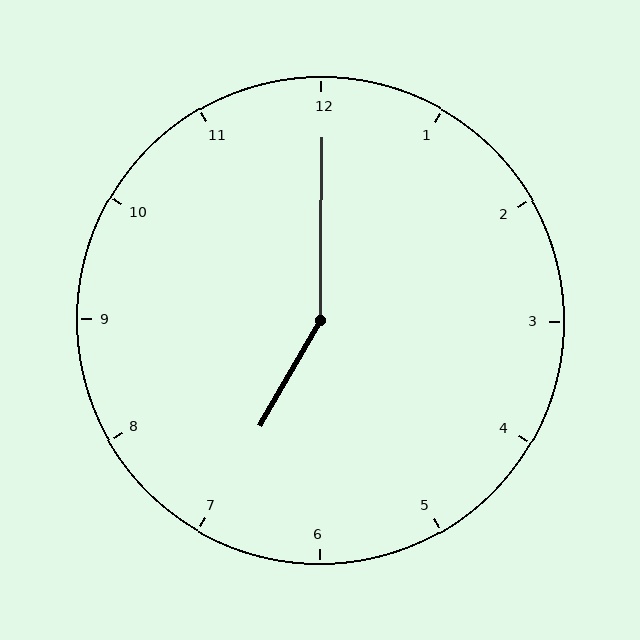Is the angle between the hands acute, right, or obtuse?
It is obtuse.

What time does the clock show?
7:00.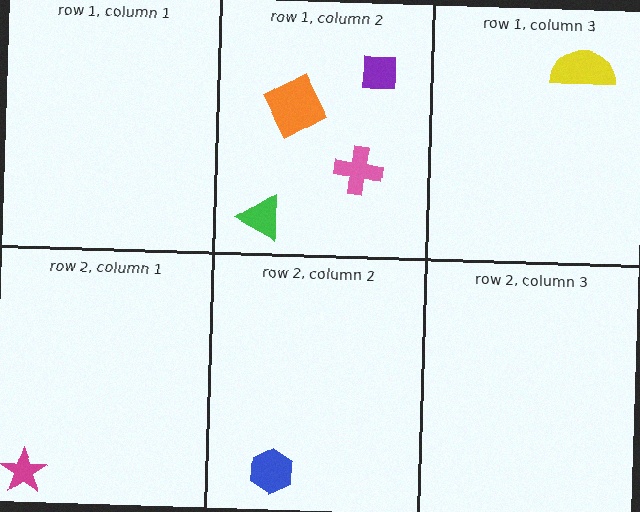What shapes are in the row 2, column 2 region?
The blue hexagon.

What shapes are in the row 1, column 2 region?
The orange square, the green triangle, the pink cross, the purple square.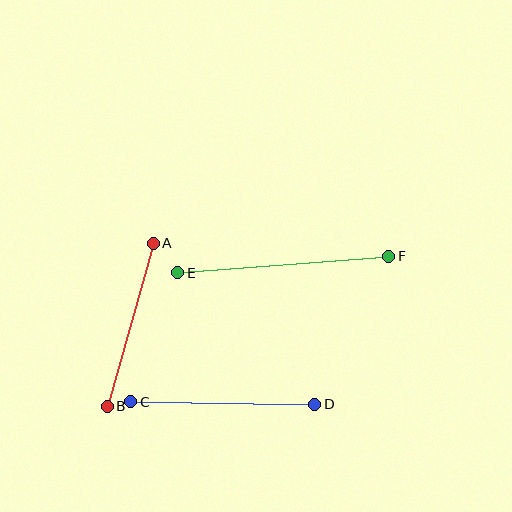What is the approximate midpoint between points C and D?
The midpoint is at approximately (223, 403) pixels.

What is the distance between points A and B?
The distance is approximately 169 pixels.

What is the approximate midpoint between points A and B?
The midpoint is at approximately (130, 325) pixels.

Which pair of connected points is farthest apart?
Points E and F are farthest apart.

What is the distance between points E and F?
The distance is approximately 212 pixels.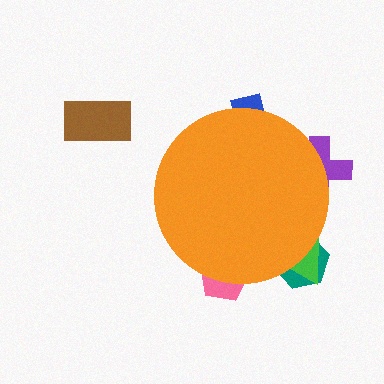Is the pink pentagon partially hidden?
Yes, the pink pentagon is partially hidden behind the orange circle.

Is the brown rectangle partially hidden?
No, the brown rectangle is fully visible.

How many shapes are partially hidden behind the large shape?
5 shapes are partially hidden.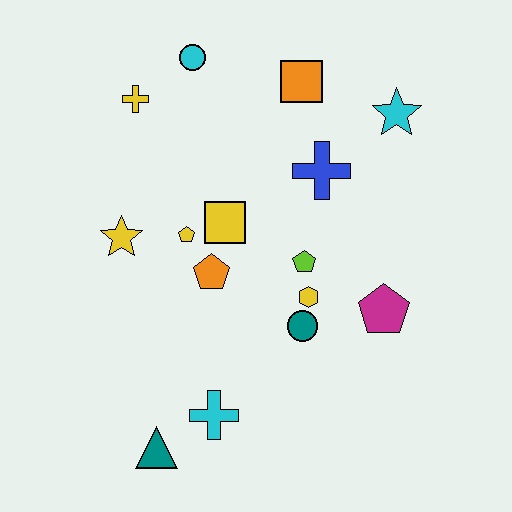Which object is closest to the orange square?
The blue cross is closest to the orange square.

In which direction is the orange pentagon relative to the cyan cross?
The orange pentagon is above the cyan cross.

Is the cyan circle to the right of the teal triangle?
Yes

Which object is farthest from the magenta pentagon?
The yellow cross is farthest from the magenta pentagon.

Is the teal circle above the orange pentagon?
No